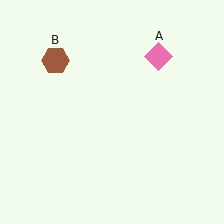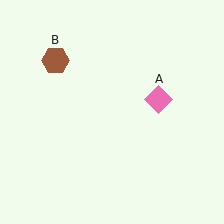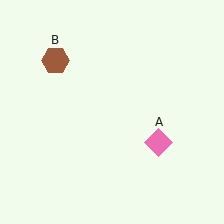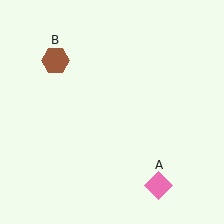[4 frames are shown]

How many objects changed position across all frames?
1 object changed position: pink diamond (object A).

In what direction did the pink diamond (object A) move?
The pink diamond (object A) moved down.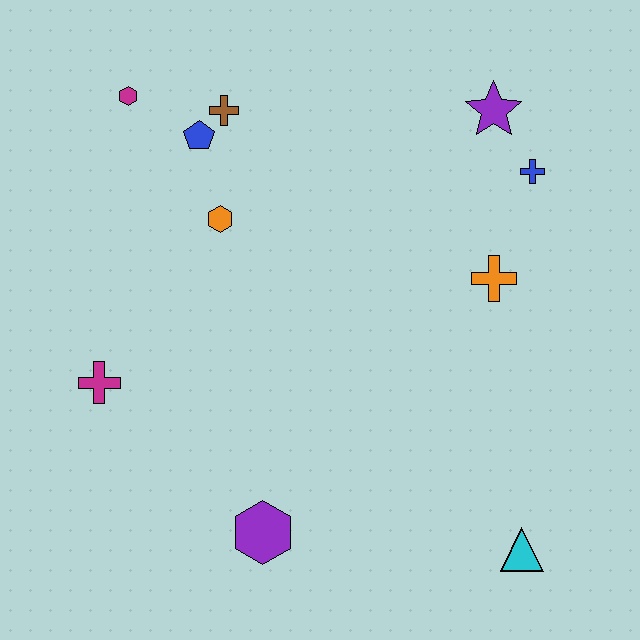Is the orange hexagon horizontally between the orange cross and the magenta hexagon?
Yes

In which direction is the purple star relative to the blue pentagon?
The purple star is to the right of the blue pentagon.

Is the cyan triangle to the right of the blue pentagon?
Yes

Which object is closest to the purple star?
The blue cross is closest to the purple star.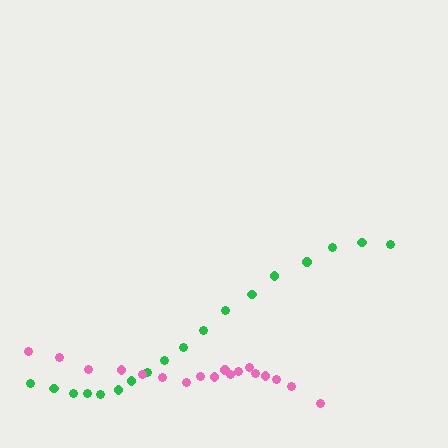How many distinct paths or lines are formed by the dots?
There are 2 distinct paths.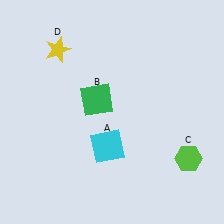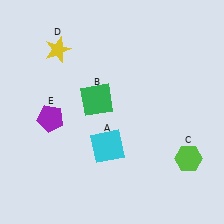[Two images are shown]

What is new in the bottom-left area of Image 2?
A purple pentagon (E) was added in the bottom-left area of Image 2.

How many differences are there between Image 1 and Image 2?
There is 1 difference between the two images.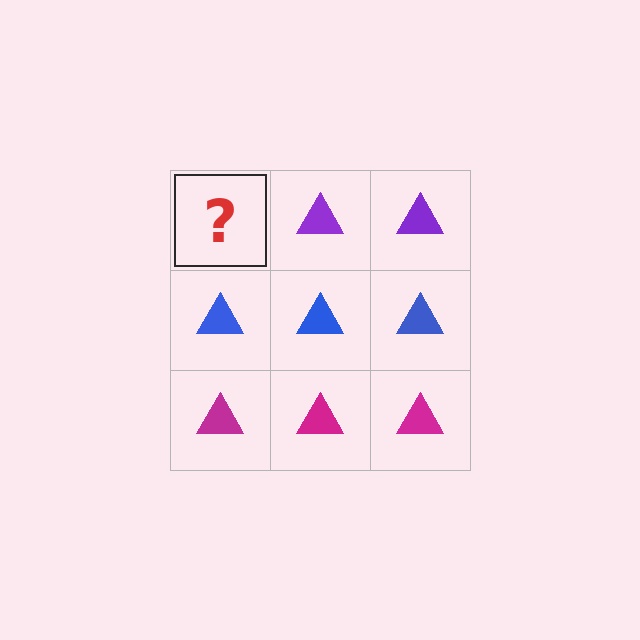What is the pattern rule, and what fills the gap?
The rule is that each row has a consistent color. The gap should be filled with a purple triangle.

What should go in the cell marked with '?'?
The missing cell should contain a purple triangle.